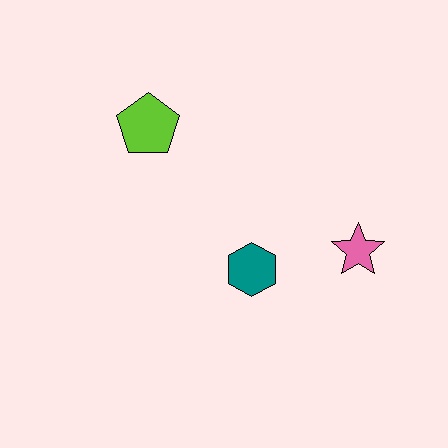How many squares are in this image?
There are no squares.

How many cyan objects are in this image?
There are no cyan objects.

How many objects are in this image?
There are 3 objects.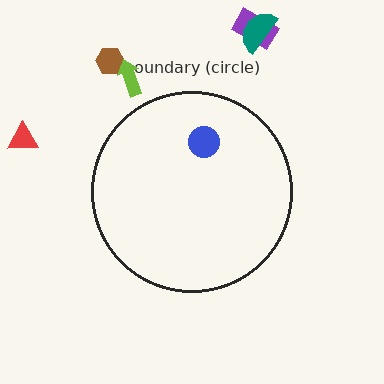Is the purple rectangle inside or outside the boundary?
Outside.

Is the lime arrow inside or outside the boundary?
Outside.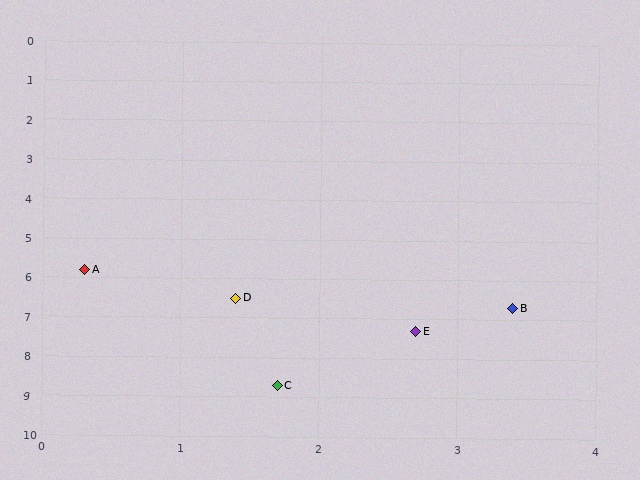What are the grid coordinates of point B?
Point B is at approximately (3.4, 6.7).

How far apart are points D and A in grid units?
Points D and A are about 1.3 grid units apart.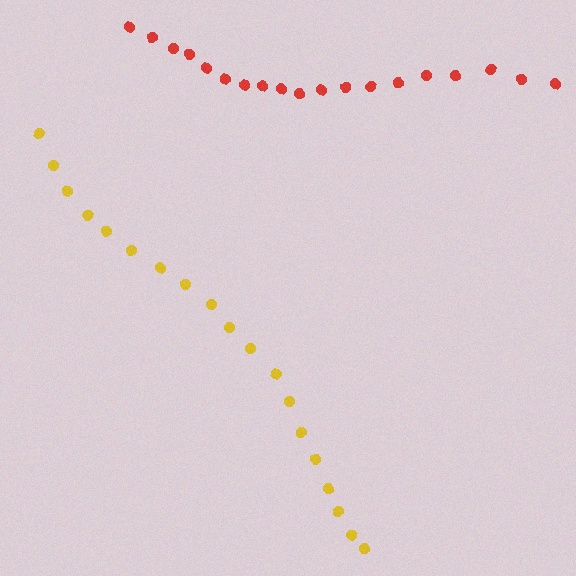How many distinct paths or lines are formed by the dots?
There are 2 distinct paths.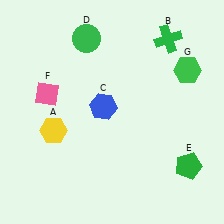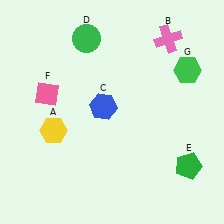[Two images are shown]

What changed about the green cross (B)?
In Image 1, B is green. In Image 2, it changed to pink.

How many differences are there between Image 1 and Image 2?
There is 1 difference between the two images.